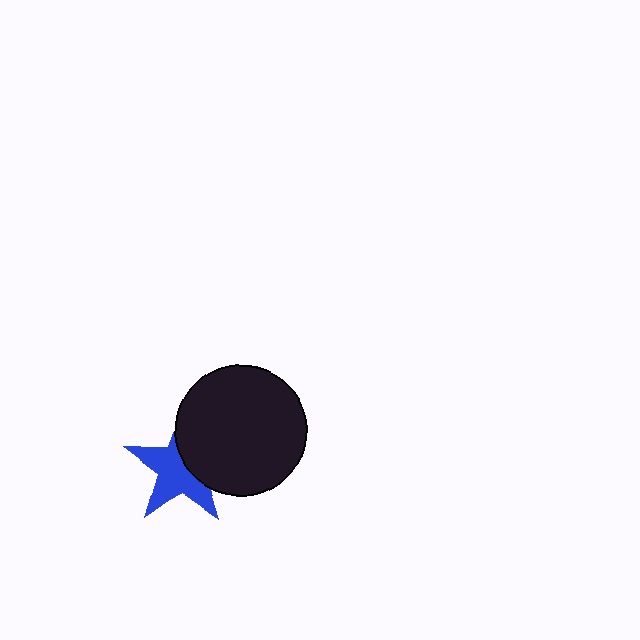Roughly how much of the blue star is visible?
About half of it is visible (roughly 61%).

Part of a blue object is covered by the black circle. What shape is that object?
It is a star.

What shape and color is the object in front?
The object in front is a black circle.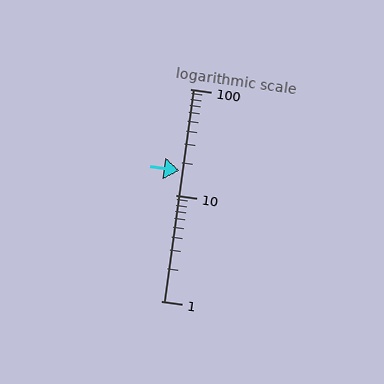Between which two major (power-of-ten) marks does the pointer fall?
The pointer is between 10 and 100.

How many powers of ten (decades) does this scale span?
The scale spans 2 decades, from 1 to 100.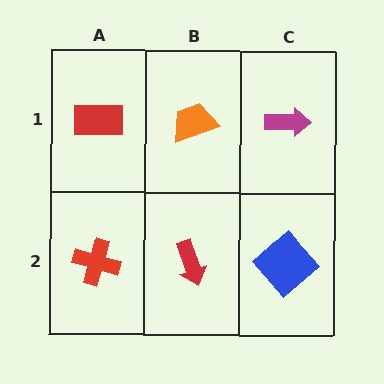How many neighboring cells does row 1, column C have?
2.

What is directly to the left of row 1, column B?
A red rectangle.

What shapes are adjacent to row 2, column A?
A red rectangle (row 1, column A), a red arrow (row 2, column B).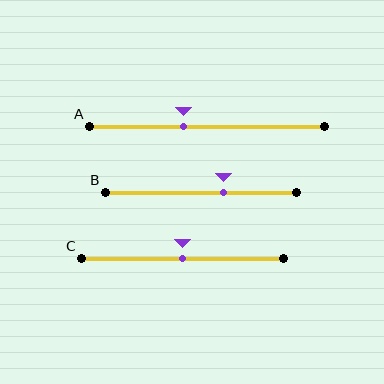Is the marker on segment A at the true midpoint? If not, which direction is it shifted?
No, the marker on segment A is shifted to the left by about 10% of the segment length.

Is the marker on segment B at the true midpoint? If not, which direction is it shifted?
No, the marker on segment B is shifted to the right by about 12% of the segment length.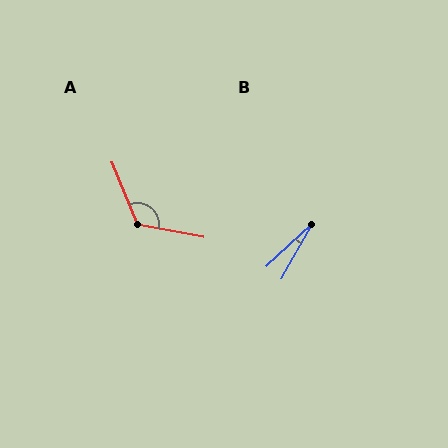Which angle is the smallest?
B, at approximately 18 degrees.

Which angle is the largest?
A, at approximately 123 degrees.